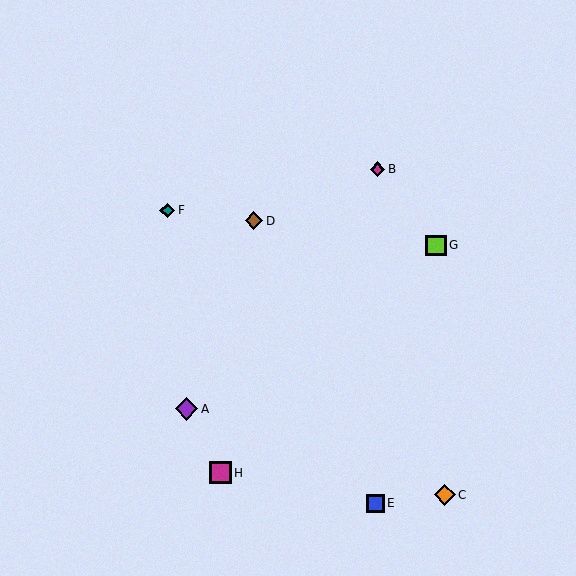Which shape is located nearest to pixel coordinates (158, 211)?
The teal diamond (labeled F) at (167, 210) is nearest to that location.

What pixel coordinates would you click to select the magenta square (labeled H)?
Click at (220, 473) to select the magenta square H.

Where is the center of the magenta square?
The center of the magenta square is at (220, 473).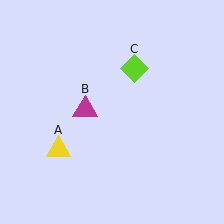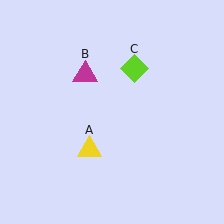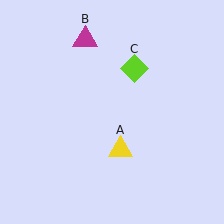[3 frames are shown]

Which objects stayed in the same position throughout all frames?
Lime diamond (object C) remained stationary.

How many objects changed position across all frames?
2 objects changed position: yellow triangle (object A), magenta triangle (object B).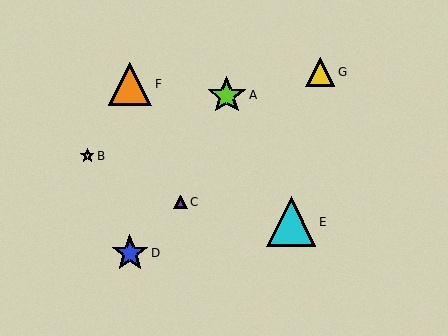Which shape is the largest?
The cyan triangle (labeled E) is the largest.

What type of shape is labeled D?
Shape D is a blue star.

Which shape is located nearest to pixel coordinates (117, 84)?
The orange triangle (labeled F) at (130, 84) is nearest to that location.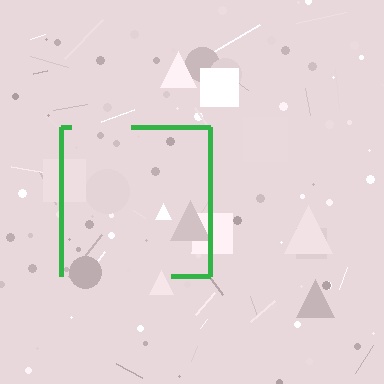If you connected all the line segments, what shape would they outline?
They would outline a square.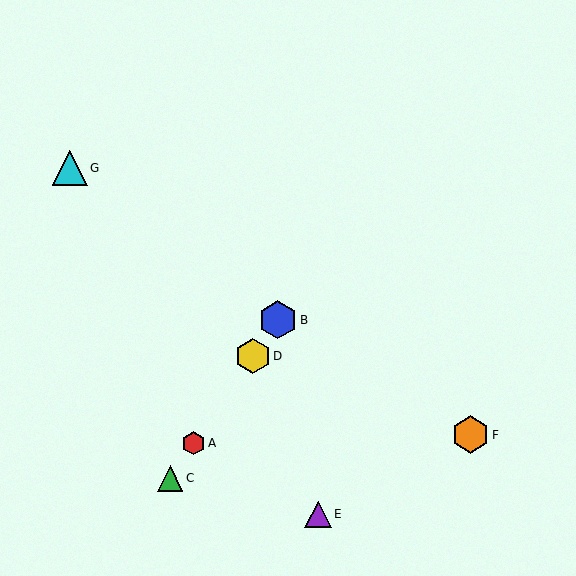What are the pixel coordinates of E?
Object E is at (318, 514).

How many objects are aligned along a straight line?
4 objects (A, B, C, D) are aligned along a straight line.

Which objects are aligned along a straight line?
Objects A, B, C, D are aligned along a straight line.